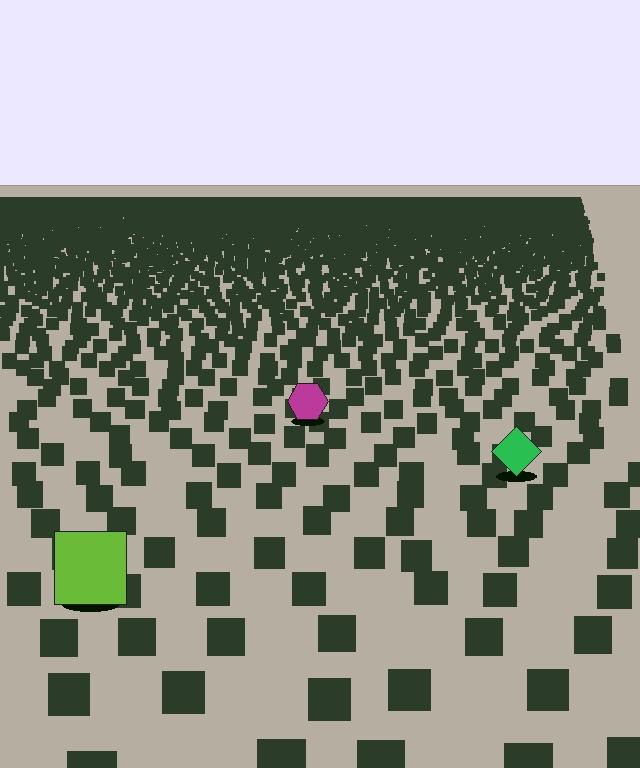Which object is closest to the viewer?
The lime square is closest. The texture marks near it are larger and more spread out.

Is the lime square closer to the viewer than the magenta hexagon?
Yes. The lime square is closer — you can tell from the texture gradient: the ground texture is coarser near it.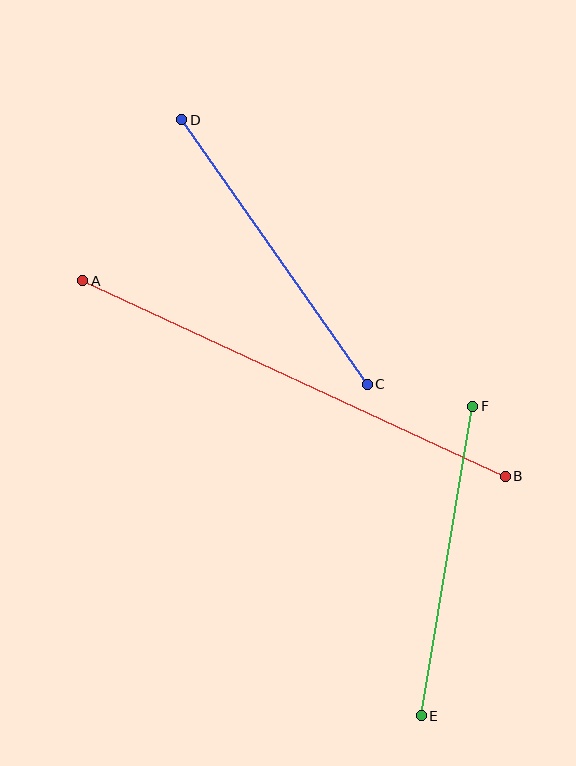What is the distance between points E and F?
The distance is approximately 313 pixels.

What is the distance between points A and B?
The distance is approximately 465 pixels.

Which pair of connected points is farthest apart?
Points A and B are farthest apart.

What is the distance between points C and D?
The distance is approximately 323 pixels.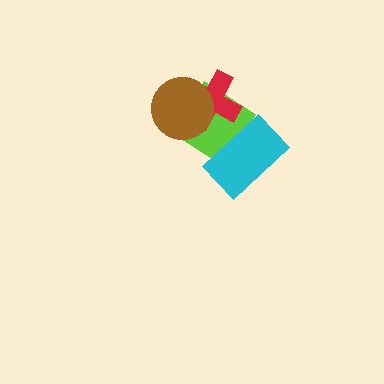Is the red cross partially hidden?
Yes, it is partially covered by another shape.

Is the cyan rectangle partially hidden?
No, no other shape covers it.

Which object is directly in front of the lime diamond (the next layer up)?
The red cross is directly in front of the lime diamond.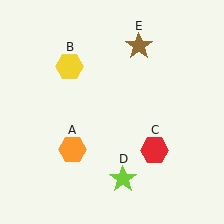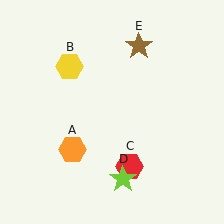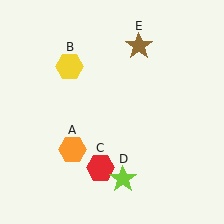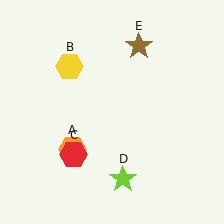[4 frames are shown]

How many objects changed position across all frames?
1 object changed position: red hexagon (object C).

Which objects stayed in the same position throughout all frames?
Orange hexagon (object A) and yellow hexagon (object B) and lime star (object D) and brown star (object E) remained stationary.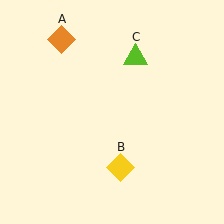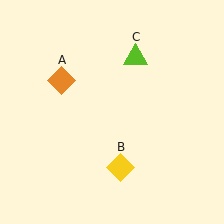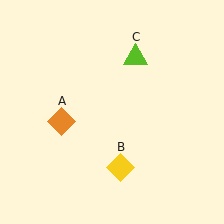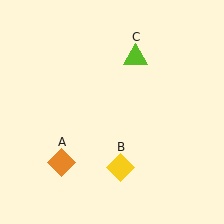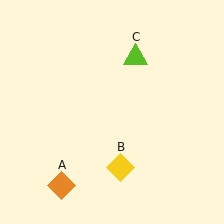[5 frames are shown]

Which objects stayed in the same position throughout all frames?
Yellow diamond (object B) and lime triangle (object C) remained stationary.